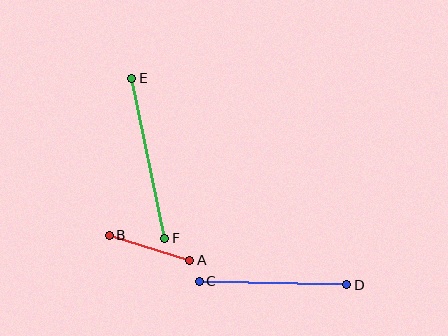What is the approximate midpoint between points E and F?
The midpoint is at approximately (148, 158) pixels.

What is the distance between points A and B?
The distance is approximately 84 pixels.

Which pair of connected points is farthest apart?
Points E and F are farthest apart.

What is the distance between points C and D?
The distance is approximately 147 pixels.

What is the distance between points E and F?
The distance is approximately 164 pixels.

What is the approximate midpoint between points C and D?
The midpoint is at approximately (273, 283) pixels.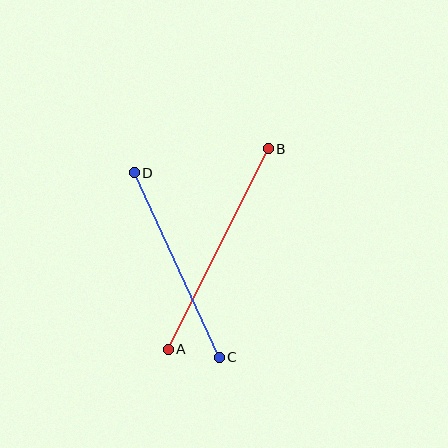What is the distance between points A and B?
The distance is approximately 224 pixels.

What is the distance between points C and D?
The distance is approximately 203 pixels.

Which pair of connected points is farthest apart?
Points A and B are farthest apart.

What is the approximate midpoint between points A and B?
The midpoint is at approximately (218, 249) pixels.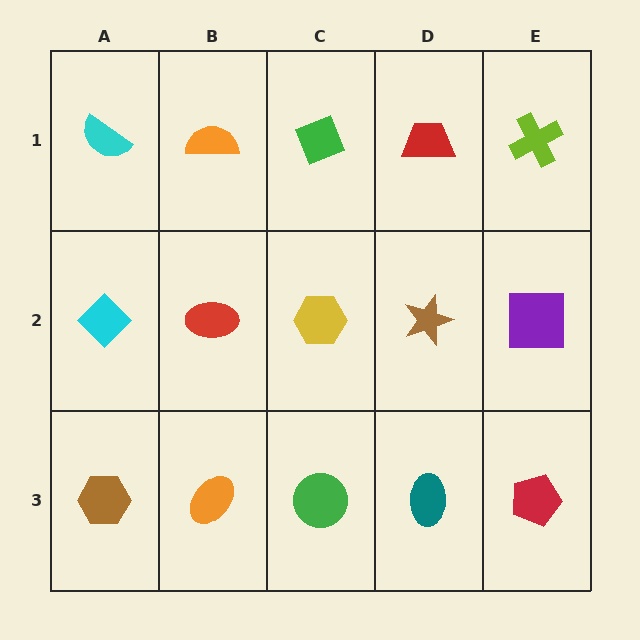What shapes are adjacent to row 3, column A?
A cyan diamond (row 2, column A), an orange ellipse (row 3, column B).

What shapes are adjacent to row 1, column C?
A yellow hexagon (row 2, column C), an orange semicircle (row 1, column B), a red trapezoid (row 1, column D).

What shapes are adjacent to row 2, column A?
A cyan semicircle (row 1, column A), a brown hexagon (row 3, column A), a red ellipse (row 2, column B).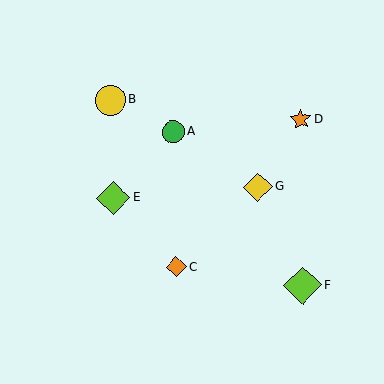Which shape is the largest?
The lime diamond (labeled F) is the largest.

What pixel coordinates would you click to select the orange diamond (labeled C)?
Click at (176, 267) to select the orange diamond C.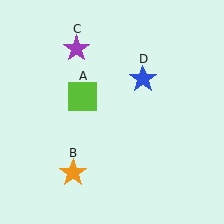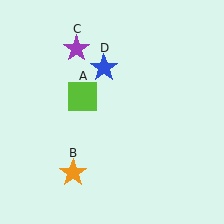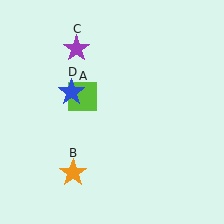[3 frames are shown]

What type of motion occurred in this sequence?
The blue star (object D) rotated counterclockwise around the center of the scene.